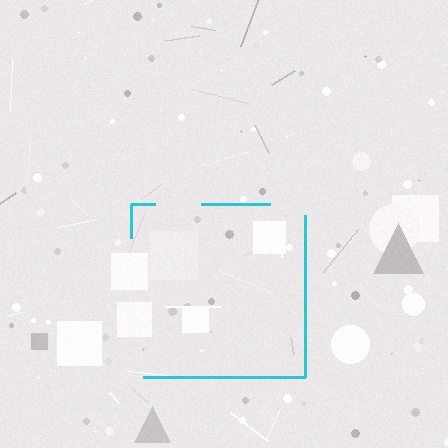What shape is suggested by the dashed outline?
The dashed outline suggests a square.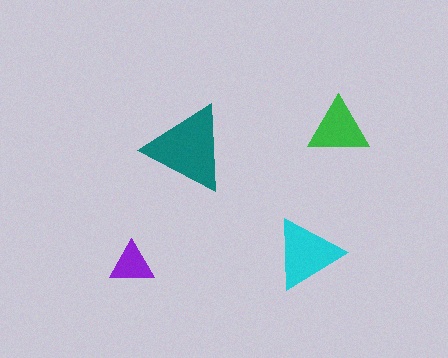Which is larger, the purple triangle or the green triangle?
The green one.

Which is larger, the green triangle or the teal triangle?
The teal one.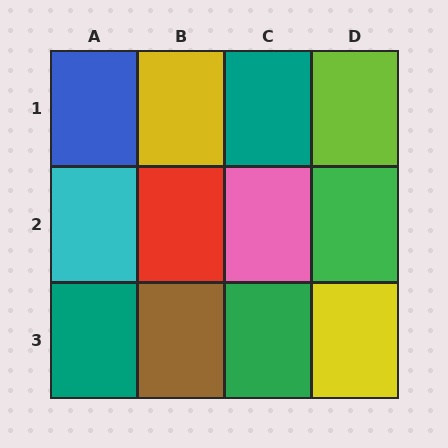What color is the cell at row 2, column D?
Green.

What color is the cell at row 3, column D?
Yellow.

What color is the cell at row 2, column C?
Pink.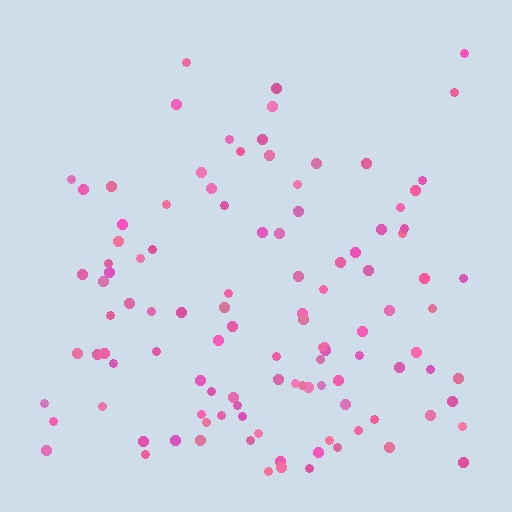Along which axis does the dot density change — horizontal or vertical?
Vertical.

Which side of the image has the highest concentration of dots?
The bottom.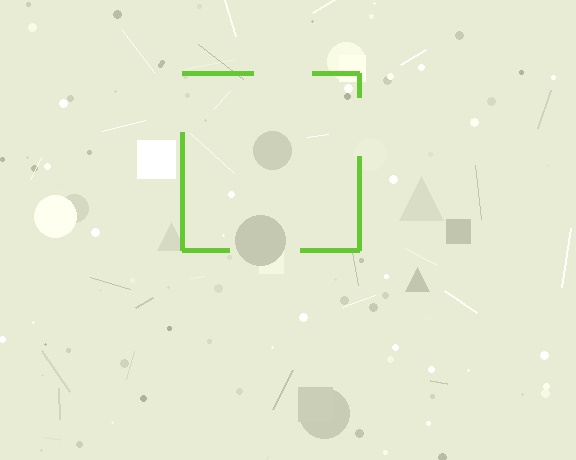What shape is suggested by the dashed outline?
The dashed outline suggests a square.